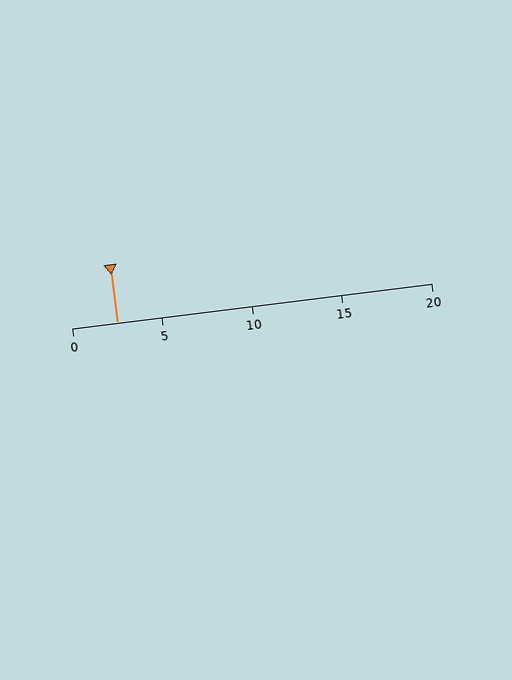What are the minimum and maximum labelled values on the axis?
The axis runs from 0 to 20.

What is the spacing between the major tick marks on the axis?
The major ticks are spaced 5 apart.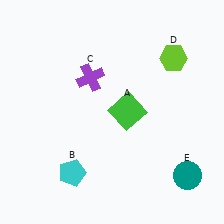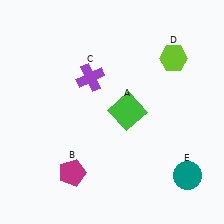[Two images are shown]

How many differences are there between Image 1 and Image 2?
There is 1 difference between the two images.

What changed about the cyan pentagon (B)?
In Image 1, B is cyan. In Image 2, it changed to magenta.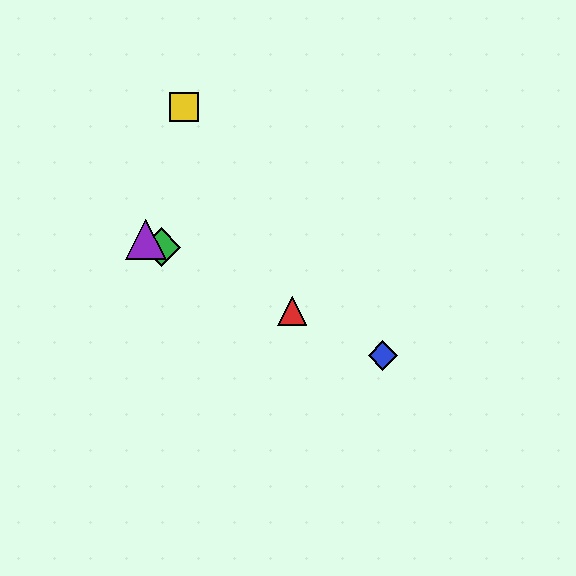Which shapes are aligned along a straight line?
The red triangle, the blue diamond, the green diamond, the purple triangle are aligned along a straight line.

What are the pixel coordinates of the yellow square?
The yellow square is at (184, 107).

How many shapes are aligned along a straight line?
4 shapes (the red triangle, the blue diamond, the green diamond, the purple triangle) are aligned along a straight line.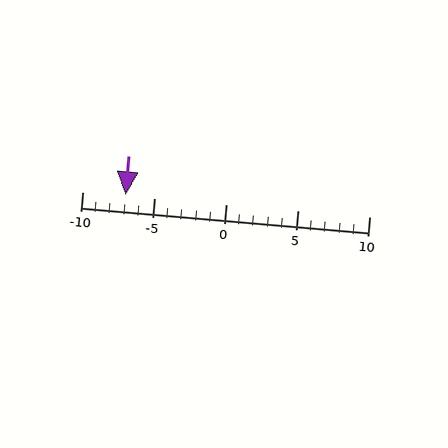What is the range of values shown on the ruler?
The ruler shows values from -10 to 10.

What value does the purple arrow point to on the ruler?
The purple arrow points to approximately -7.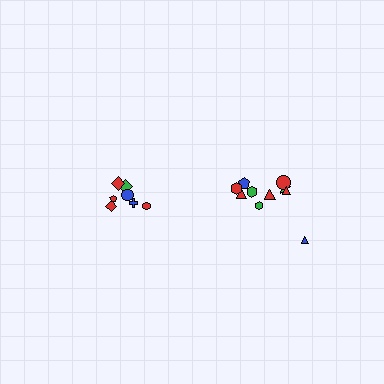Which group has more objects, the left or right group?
The right group.